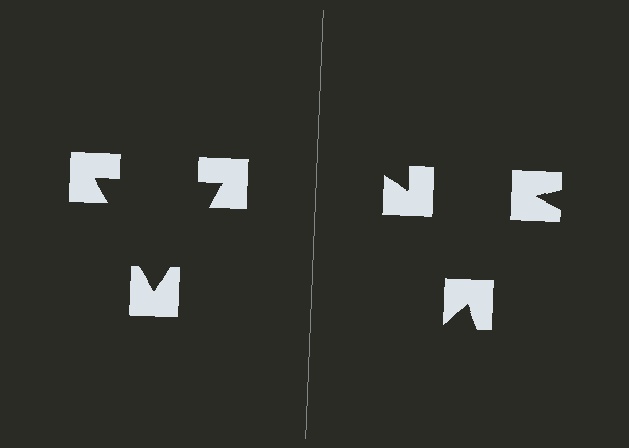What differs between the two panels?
The notched squares are positioned identically on both sides; only the wedge orientations differ. On the left they align to a triangle; on the right they are misaligned.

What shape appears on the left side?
An illusory triangle.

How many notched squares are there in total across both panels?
6 — 3 on each side.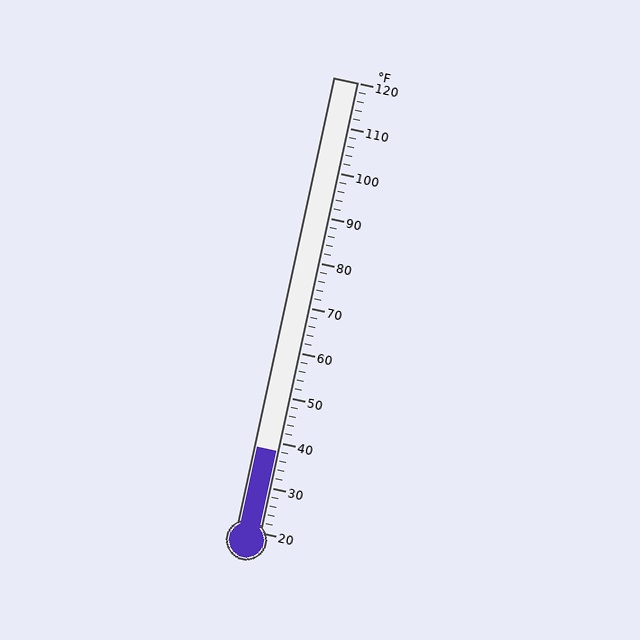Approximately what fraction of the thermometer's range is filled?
The thermometer is filled to approximately 20% of its range.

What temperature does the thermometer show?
The thermometer shows approximately 38°F.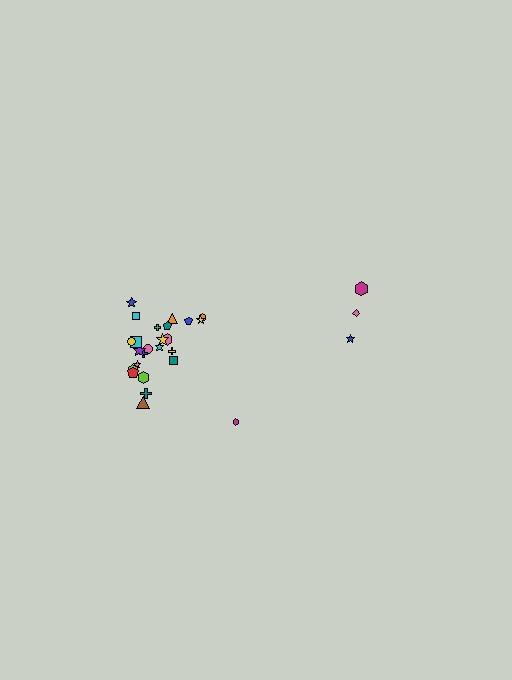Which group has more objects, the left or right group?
The left group.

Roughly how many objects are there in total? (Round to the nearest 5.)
Roughly 30 objects in total.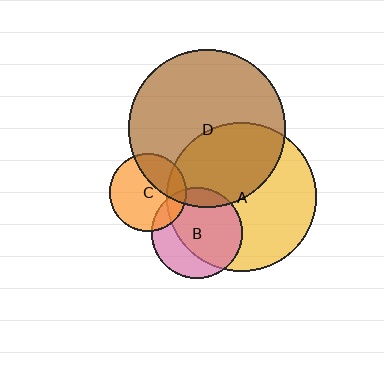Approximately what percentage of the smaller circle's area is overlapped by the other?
Approximately 15%.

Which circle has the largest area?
Circle D (brown).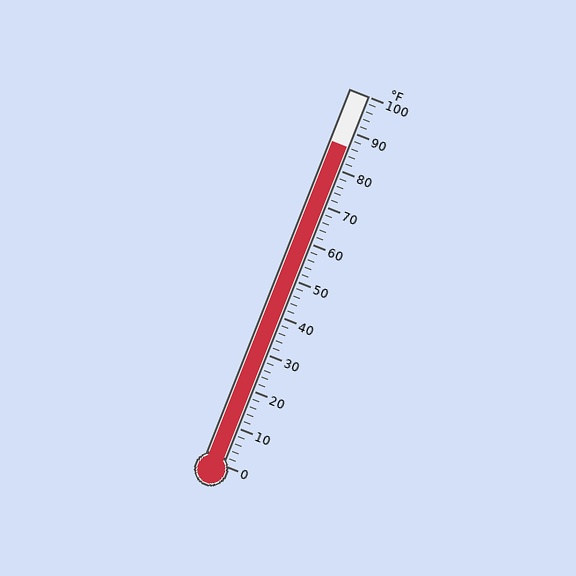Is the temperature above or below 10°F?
The temperature is above 10°F.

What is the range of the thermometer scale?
The thermometer scale ranges from 0°F to 100°F.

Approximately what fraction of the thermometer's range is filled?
The thermometer is filled to approximately 85% of its range.